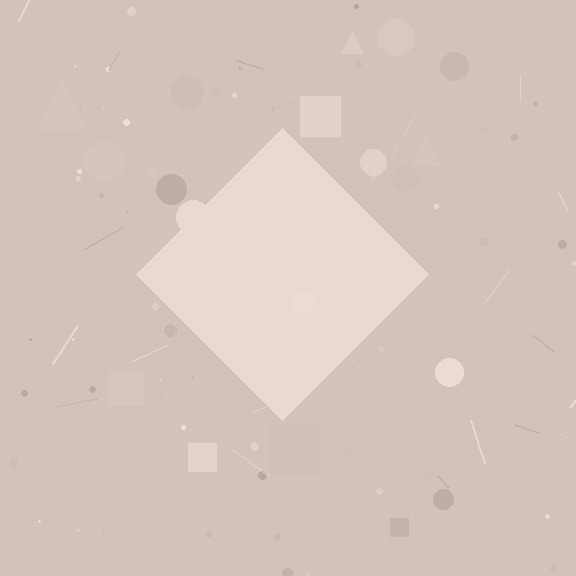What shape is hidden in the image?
A diamond is hidden in the image.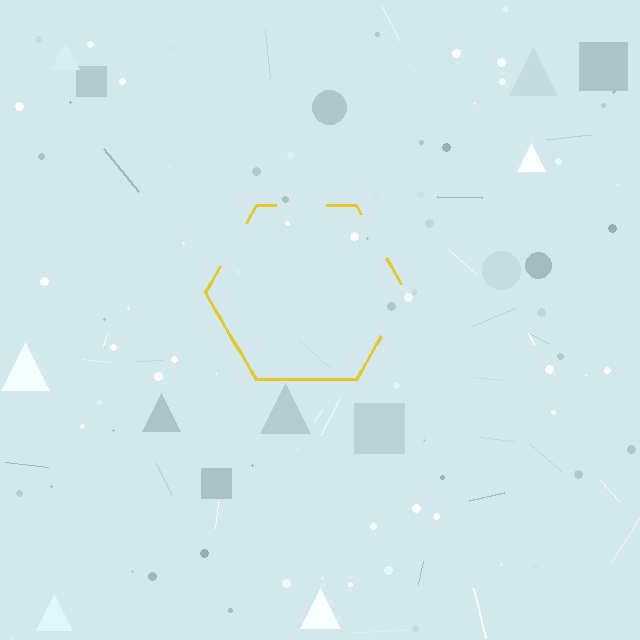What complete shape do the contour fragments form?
The contour fragments form a hexagon.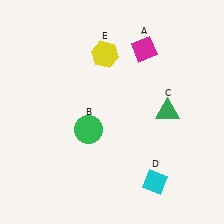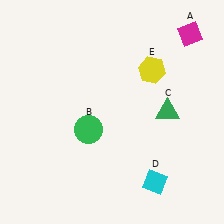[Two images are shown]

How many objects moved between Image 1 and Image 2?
2 objects moved between the two images.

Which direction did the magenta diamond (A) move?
The magenta diamond (A) moved right.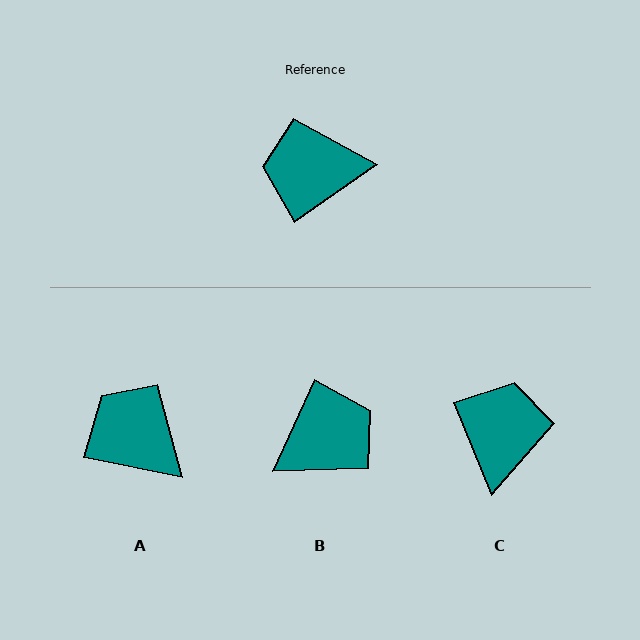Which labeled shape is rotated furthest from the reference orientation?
B, about 149 degrees away.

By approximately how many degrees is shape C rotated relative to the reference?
Approximately 103 degrees clockwise.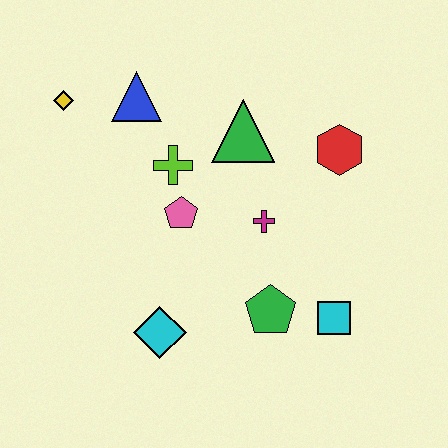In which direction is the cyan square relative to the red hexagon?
The cyan square is below the red hexagon.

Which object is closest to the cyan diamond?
The green pentagon is closest to the cyan diamond.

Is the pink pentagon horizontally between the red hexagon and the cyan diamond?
Yes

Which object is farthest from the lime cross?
The cyan square is farthest from the lime cross.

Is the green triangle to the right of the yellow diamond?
Yes